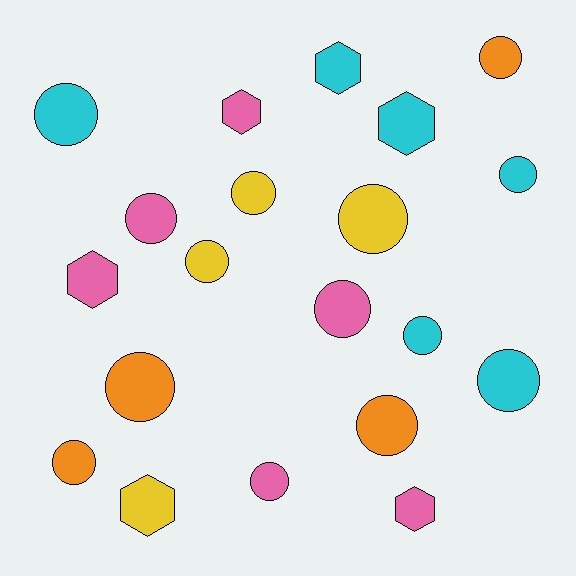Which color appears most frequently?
Cyan, with 6 objects.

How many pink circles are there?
There are 3 pink circles.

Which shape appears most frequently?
Circle, with 14 objects.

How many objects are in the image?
There are 20 objects.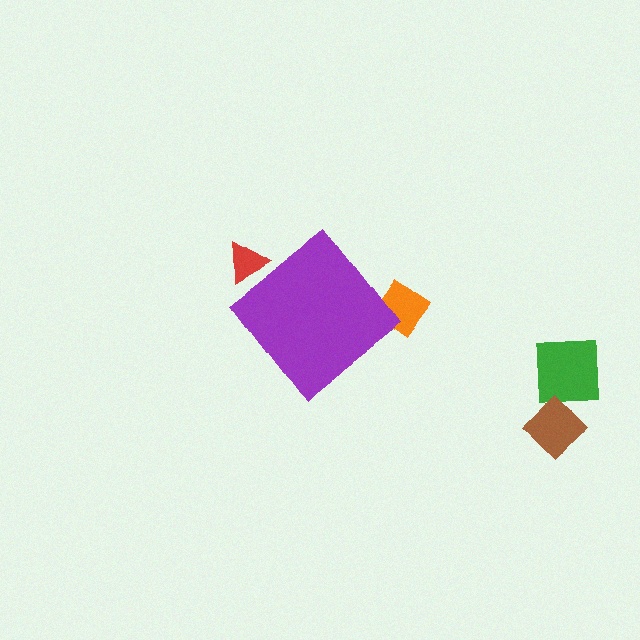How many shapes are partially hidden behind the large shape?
2 shapes are partially hidden.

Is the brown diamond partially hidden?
No, the brown diamond is fully visible.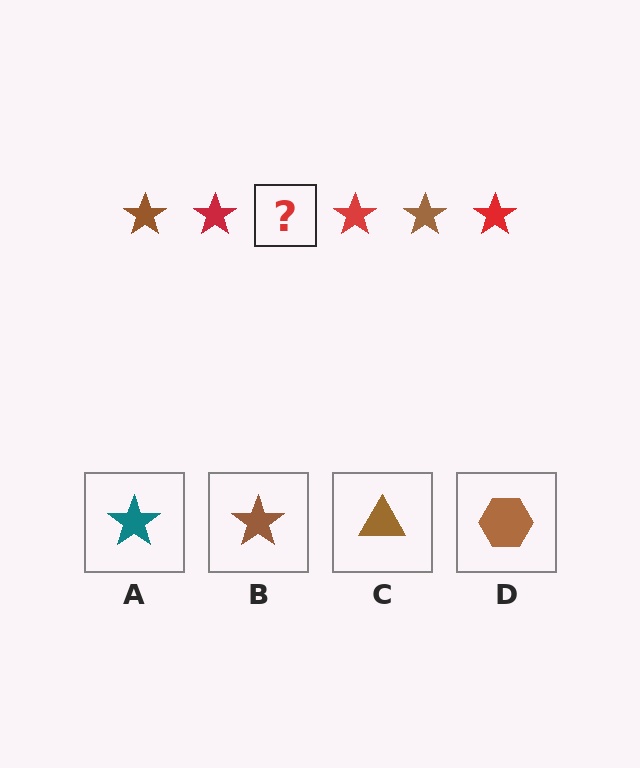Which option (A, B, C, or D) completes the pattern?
B.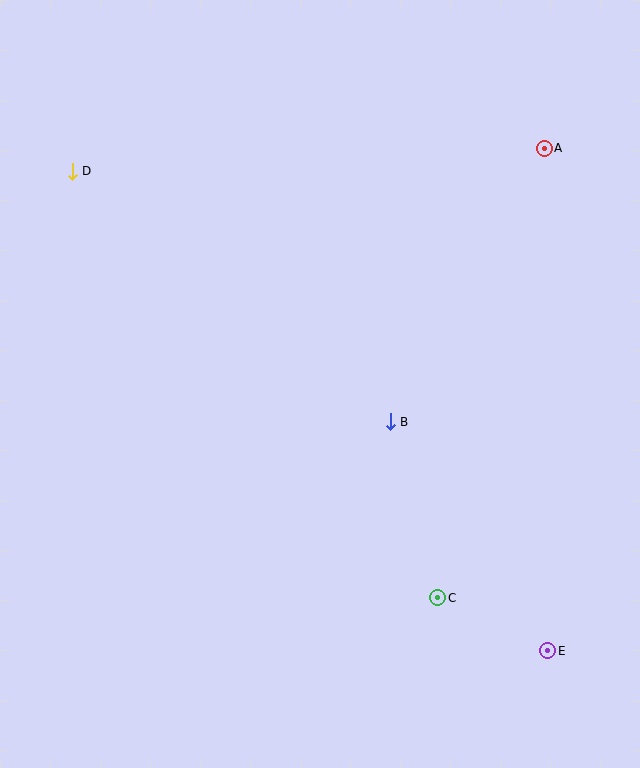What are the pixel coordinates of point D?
Point D is at (72, 171).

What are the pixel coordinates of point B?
Point B is at (390, 422).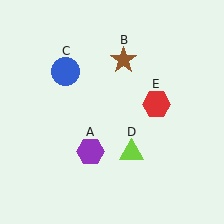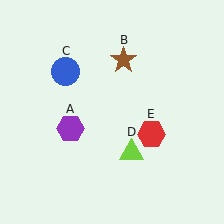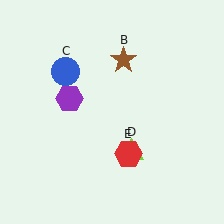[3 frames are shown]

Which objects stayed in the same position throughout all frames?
Brown star (object B) and blue circle (object C) and lime triangle (object D) remained stationary.